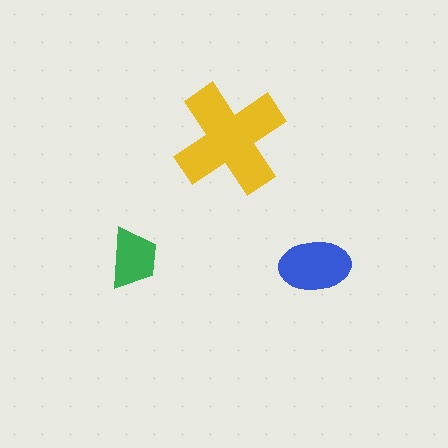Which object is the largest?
The yellow cross.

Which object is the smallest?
The green trapezoid.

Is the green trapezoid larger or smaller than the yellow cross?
Smaller.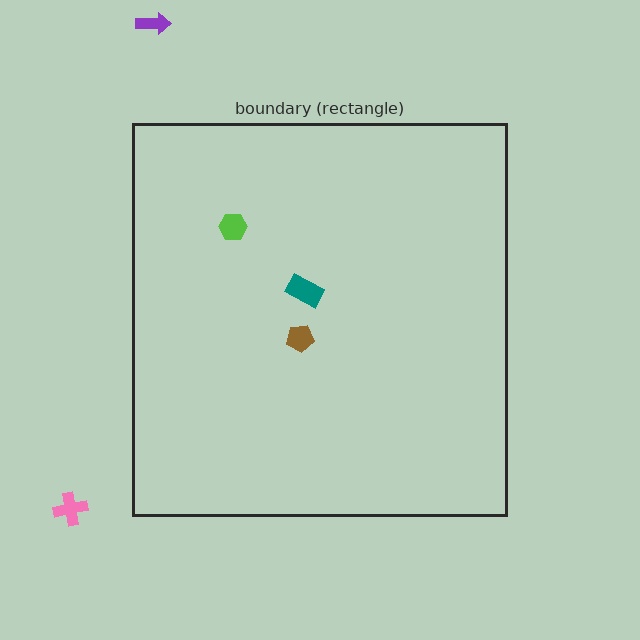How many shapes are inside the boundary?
3 inside, 2 outside.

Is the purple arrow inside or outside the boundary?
Outside.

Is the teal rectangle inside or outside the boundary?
Inside.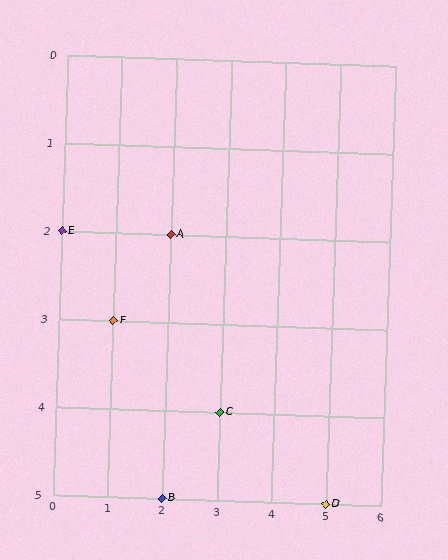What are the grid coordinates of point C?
Point C is at grid coordinates (3, 4).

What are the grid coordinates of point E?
Point E is at grid coordinates (0, 2).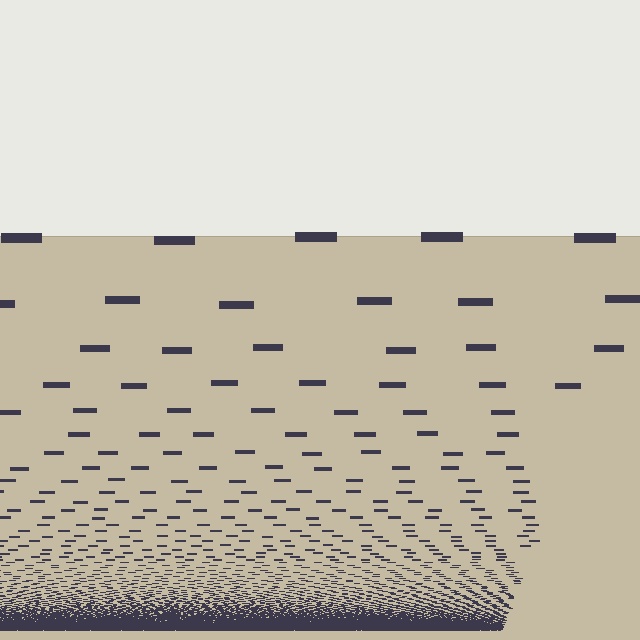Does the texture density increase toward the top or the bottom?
Density increases toward the bottom.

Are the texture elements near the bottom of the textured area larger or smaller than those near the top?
Smaller. The gradient is inverted — elements near the bottom are smaller and denser.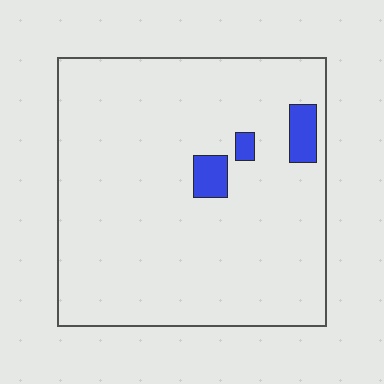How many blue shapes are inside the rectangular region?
3.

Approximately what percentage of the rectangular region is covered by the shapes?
Approximately 5%.